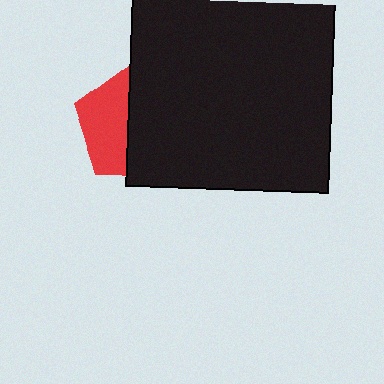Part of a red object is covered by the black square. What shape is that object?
It is a pentagon.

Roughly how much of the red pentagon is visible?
A small part of it is visible (roughly 43%).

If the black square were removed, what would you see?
You would see the complete red pentagon.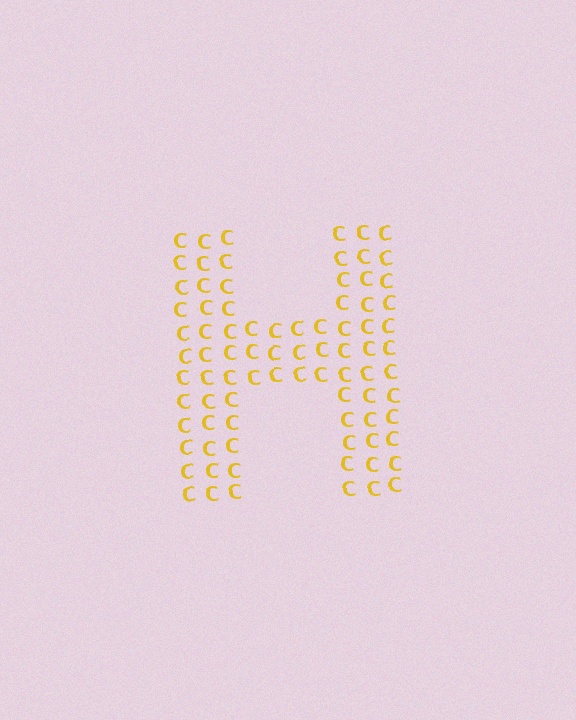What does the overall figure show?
The overall figure shows the letter H.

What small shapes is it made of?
It is made of small letter C's.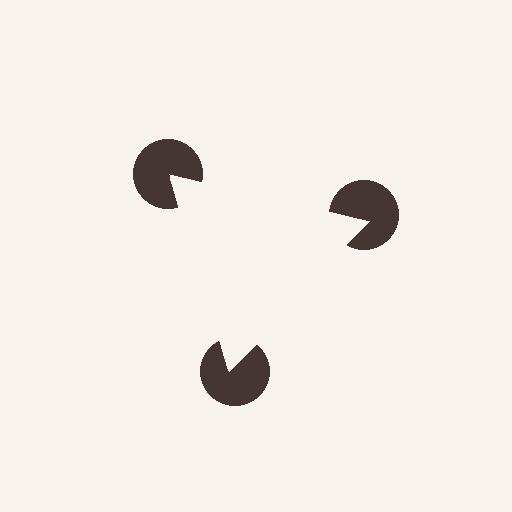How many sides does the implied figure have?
3 sides.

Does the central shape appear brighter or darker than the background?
It typically appears slightly brighter than the background, even though no actual brightness change is drawn.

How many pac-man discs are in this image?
There are 3 — one at each vertex of the illusory triangle.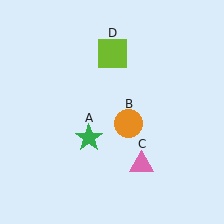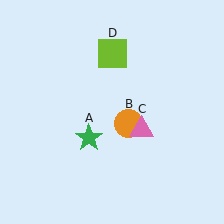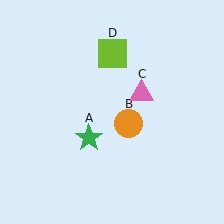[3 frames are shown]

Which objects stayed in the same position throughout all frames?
Green star (object A) and orange circle (object B) and lime square (object D) remained stationary.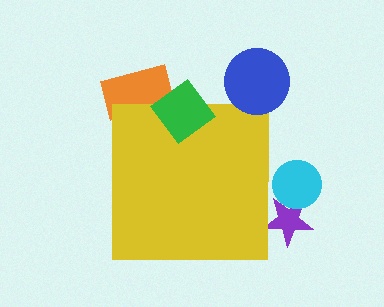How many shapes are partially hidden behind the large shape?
3 shapes are partially hidden.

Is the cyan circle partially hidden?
Yes, the cyan circle is partially hidden behind the yellow square.